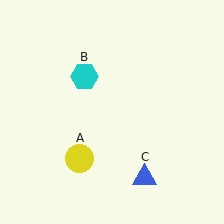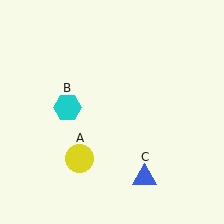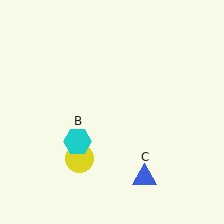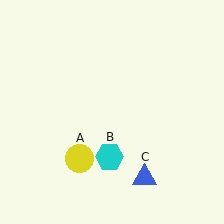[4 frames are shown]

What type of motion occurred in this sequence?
The cyan hexagon (object B) rotated counterclockwise around the center of the scene.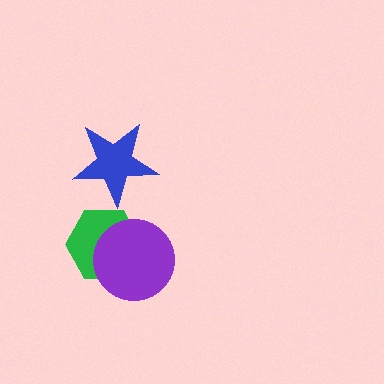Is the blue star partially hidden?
No, no other shape covers it.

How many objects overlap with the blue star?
0 objects overlap with the blue star.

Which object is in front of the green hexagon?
The purple circle is in front of the green hexagon.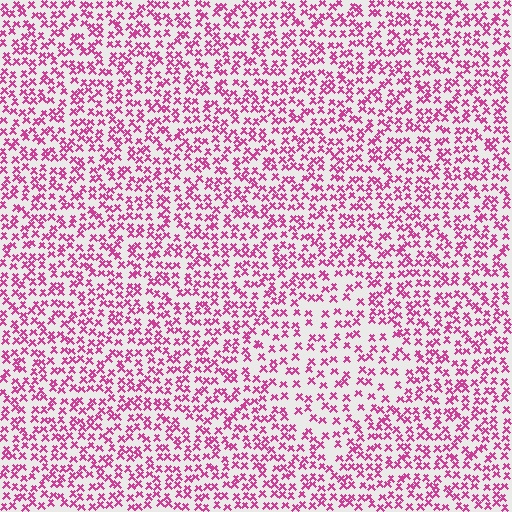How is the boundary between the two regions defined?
The boundary is defined by a change in element density (approximately 1.6x ratio). All elements are the same color, size, and shape.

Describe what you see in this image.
The image contains small magenta elements arranged at two different densities. A diamond-shaped region is visible where the elements are less densely packed than the surrounding area.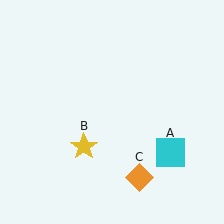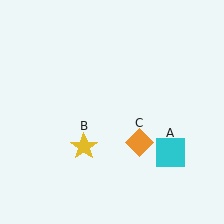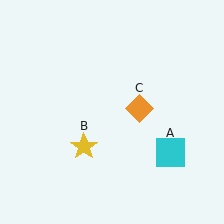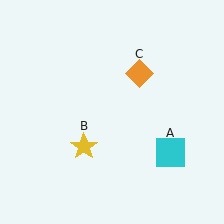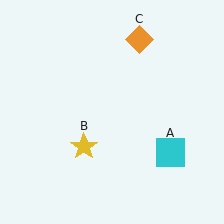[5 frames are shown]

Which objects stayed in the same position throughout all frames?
Cyan square (object A) and yellow star (object B) remained stationary.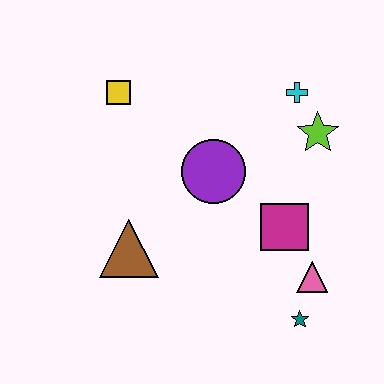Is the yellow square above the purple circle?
Yes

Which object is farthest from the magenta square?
The yellow square is farthest from the magenta square.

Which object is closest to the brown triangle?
The purple circle is closest to the brown triangle.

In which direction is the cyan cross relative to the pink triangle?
The cyan cross is above the pink triangle.